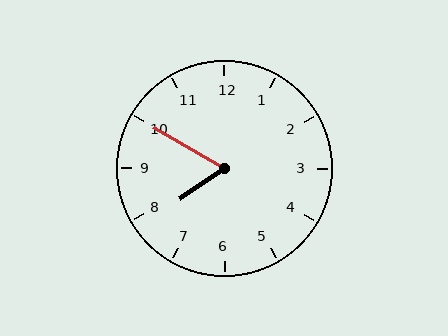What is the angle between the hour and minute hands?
Approximately 65 degrees.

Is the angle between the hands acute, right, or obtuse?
It is acute.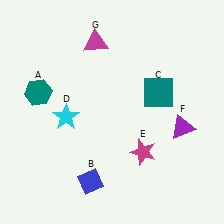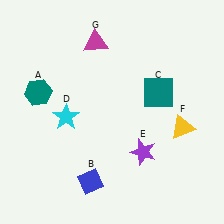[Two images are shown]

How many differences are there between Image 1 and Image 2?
There are 2 differences between the two images.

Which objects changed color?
E changed from magenta to purple. F changed from purple to yellow.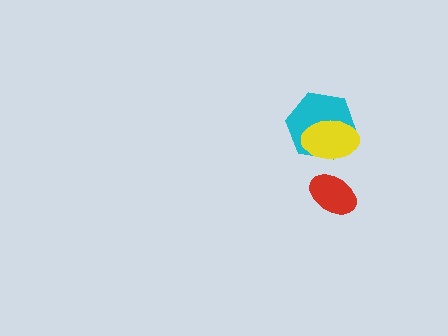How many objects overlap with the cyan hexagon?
1 object overlaps with the cyan hexagon.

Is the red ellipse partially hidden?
No, no other shape covers it.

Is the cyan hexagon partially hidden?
Yes, it is partially covered by another shape.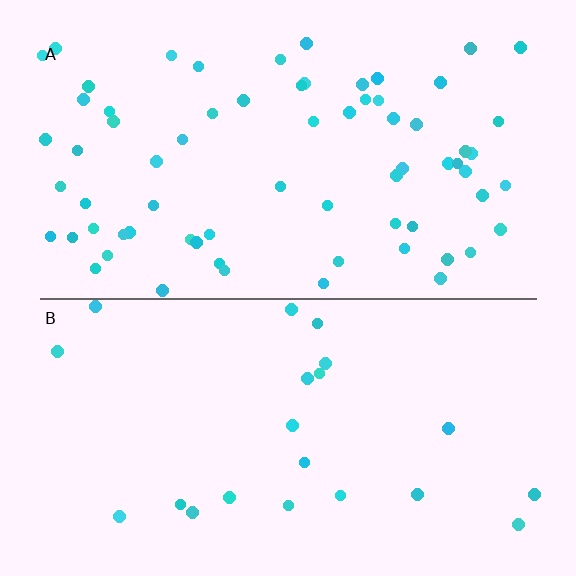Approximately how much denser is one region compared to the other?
Approximately 3.2× — region A over region B.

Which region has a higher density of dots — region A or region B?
A (the top).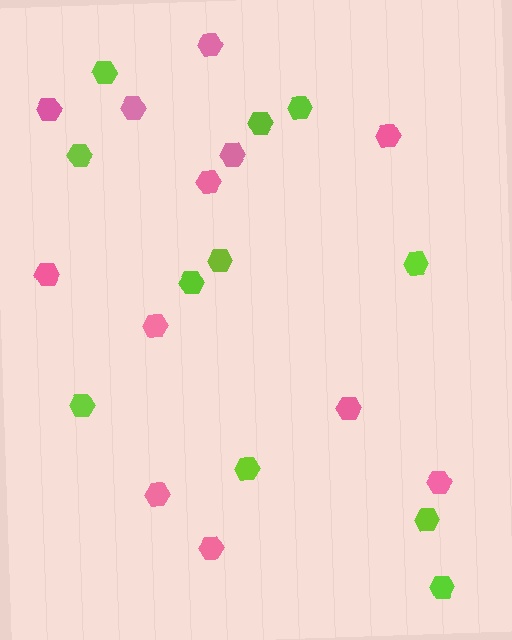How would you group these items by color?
There are 2 groups: one group of lime hexagons (11) and one group of pink hexagons (12).